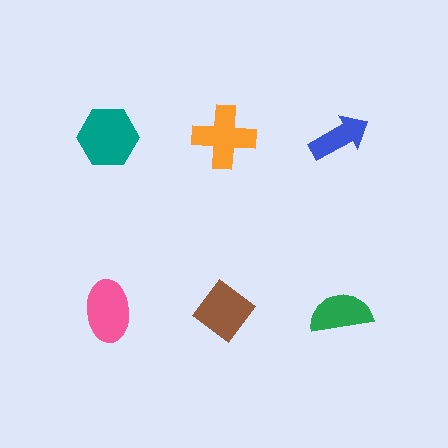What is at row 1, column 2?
An orange cross.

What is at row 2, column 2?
A brown diamond.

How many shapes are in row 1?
3 shapes.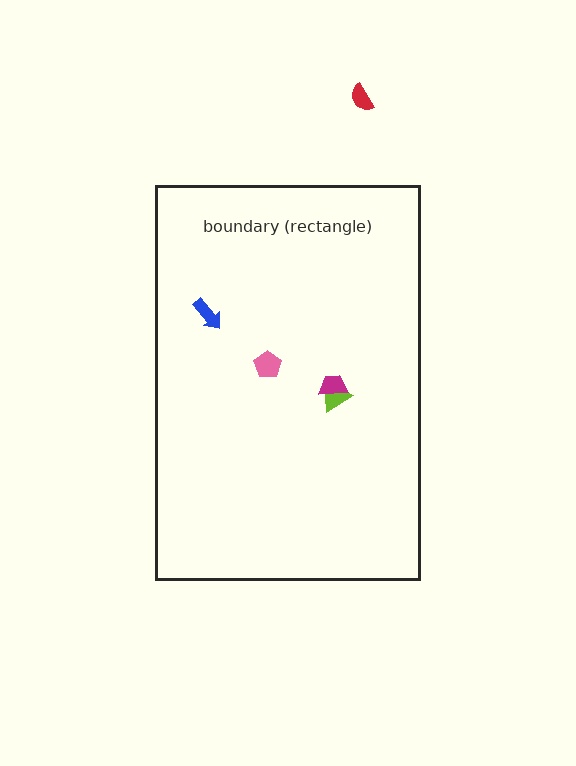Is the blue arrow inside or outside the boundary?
Inside.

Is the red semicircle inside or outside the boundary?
Outside.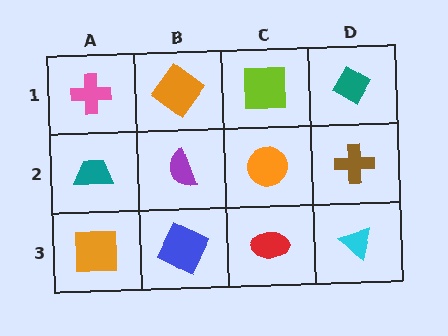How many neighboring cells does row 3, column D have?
2.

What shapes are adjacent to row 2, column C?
A lime square (row 1, column C), a red ellipse (row 3, column C), a purple semicircle (row 2, column B), a brown cross (row 2, column D).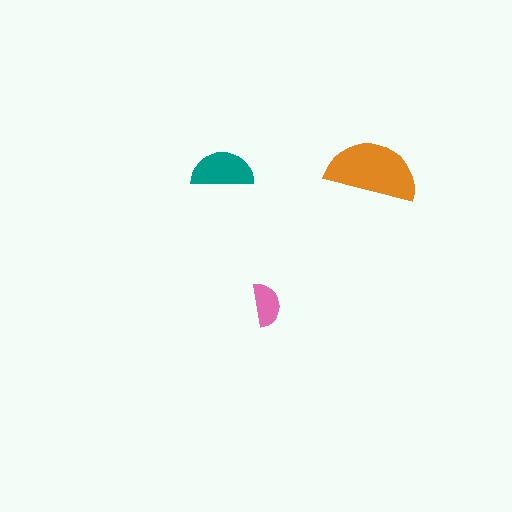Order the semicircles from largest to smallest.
the orange one, the teal one, the pink one.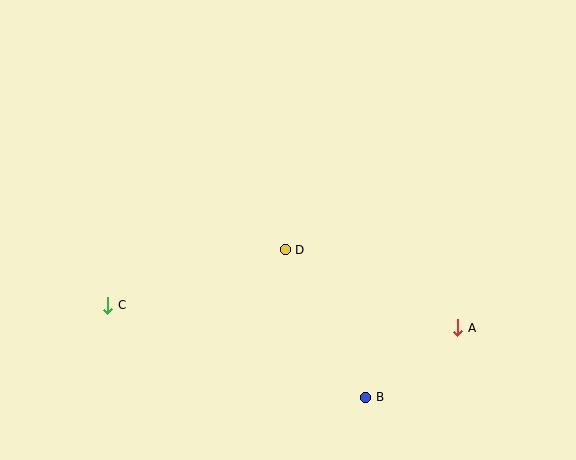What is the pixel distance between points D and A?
The distance between D and A is 189 pixels.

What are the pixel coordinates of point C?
Point C is at (108, 305).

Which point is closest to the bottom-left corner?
Point C is closest to the bottom-left corner.